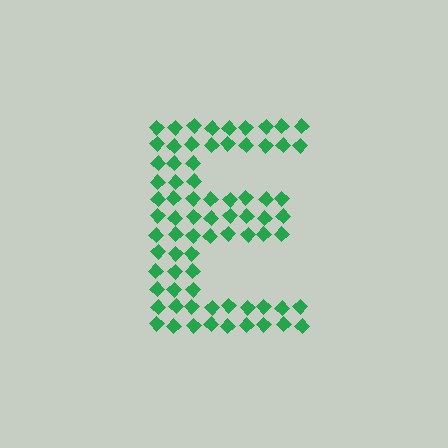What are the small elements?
The small elements are diamonds.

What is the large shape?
The large shape is the letter E.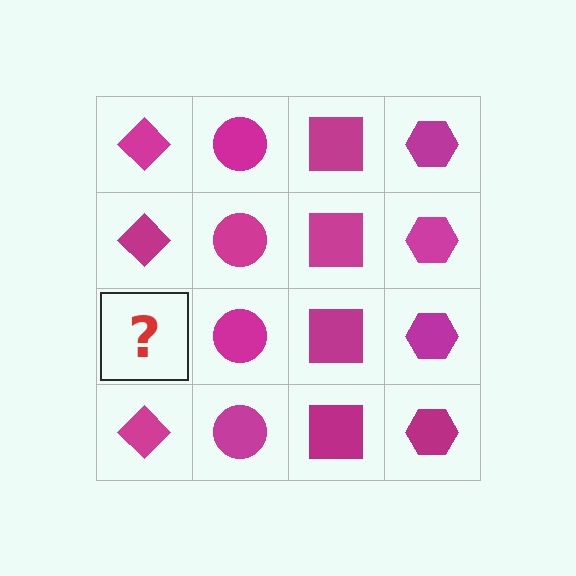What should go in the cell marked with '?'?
The missing cell should contain a magenta diamond.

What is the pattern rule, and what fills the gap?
The rule is that each column has a consistent shape. The gap should be filled with a magenta diamond.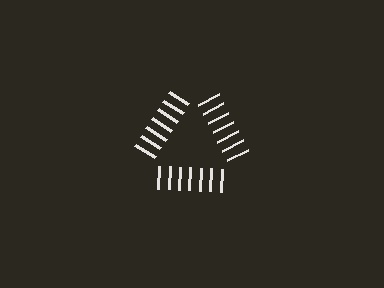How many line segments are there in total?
21 — 7 along each of the 3 edges.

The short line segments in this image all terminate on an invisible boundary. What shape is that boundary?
An illusory triangle — the line segments terminate on its edges but no continuous stroke is drawn.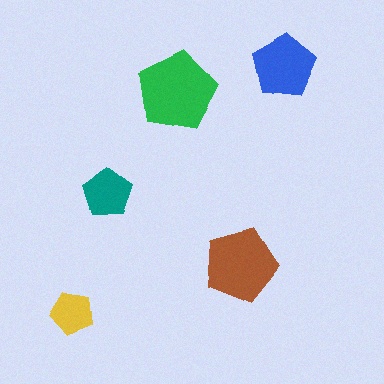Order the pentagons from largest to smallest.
the green one, the brown one, the blue one, the teal one, the yellow one.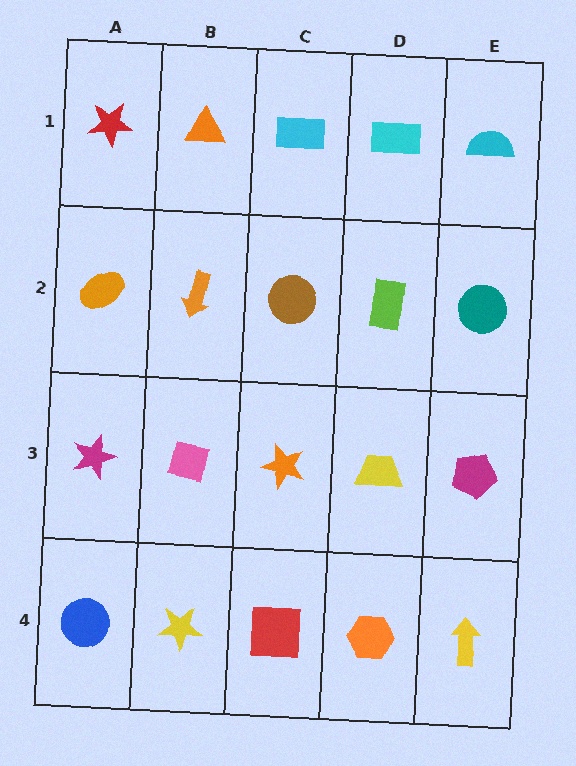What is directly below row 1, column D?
A lime rectangle.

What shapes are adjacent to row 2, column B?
An orange triangle (row 1, column B), a pink square (row 3, column B), an orange ellipse (row 2, column A), a brown circle (row 2, column C).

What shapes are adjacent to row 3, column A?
An orange ellipse (row 2, column A), a blue circle (row 4, column A), a pink square (row 3, column B).